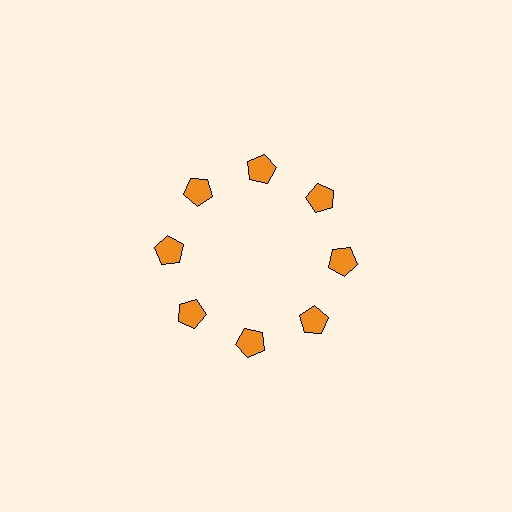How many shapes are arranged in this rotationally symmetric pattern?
There are 8 shapes, arranged in 8 groups of 1.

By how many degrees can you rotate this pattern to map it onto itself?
The pattern maps onto itself every 45 degrees of rotation.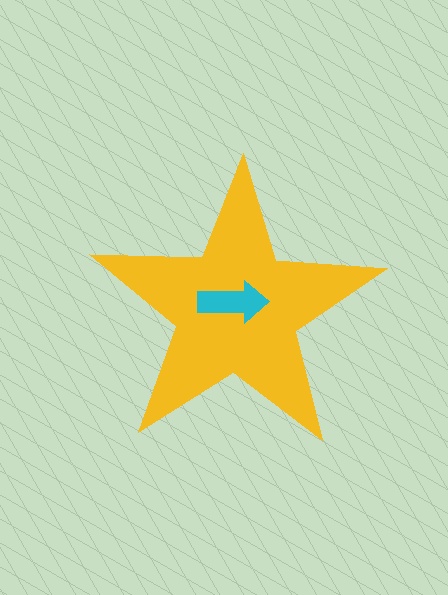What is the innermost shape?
The cyan arrow.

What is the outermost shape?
The yellow star.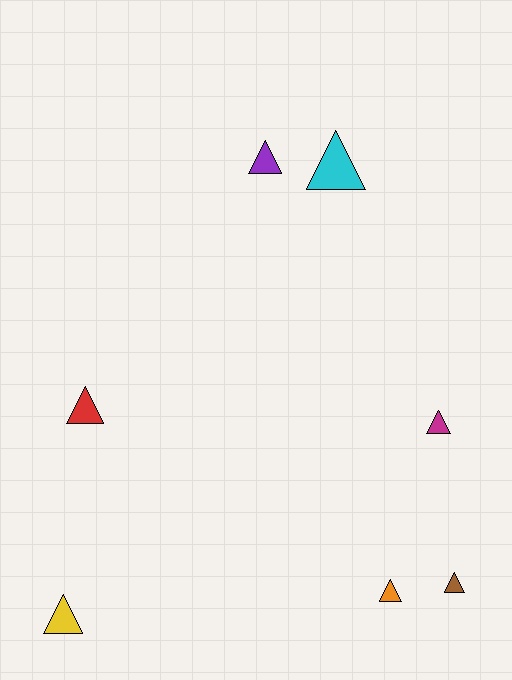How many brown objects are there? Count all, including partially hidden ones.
There is 1 brown object.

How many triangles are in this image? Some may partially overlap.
There are 7 triangles.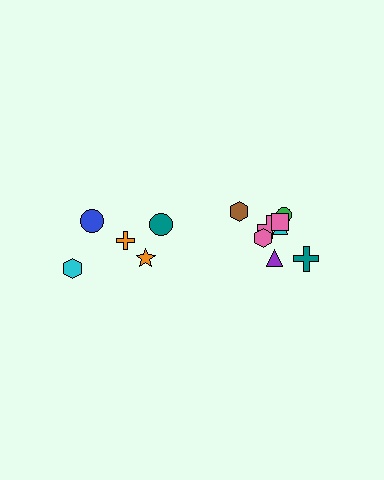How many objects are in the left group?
There are 5 objects.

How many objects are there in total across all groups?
There are 13 objects.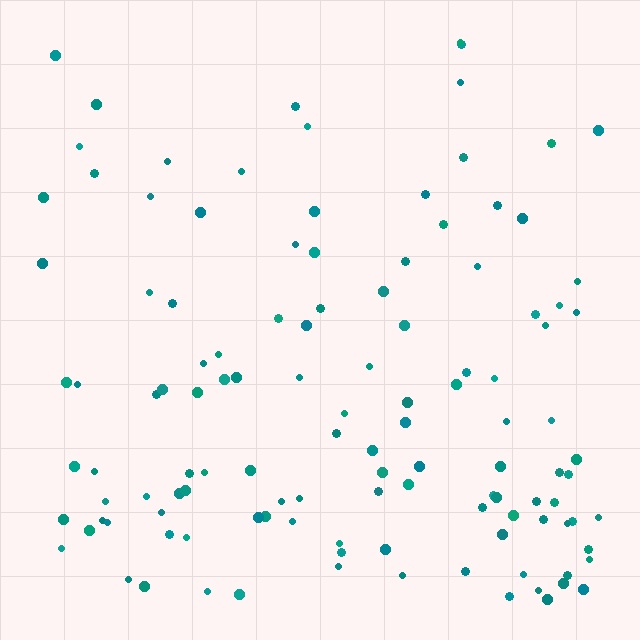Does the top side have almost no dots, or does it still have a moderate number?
Still a moderate number, just noticeably fewer than the bottom.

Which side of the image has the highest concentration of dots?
The bottom.